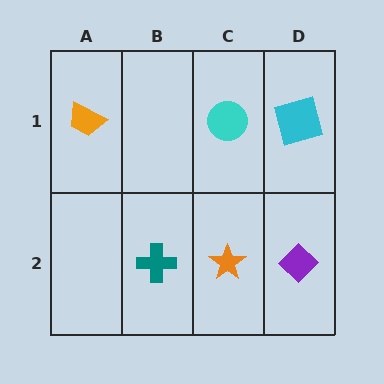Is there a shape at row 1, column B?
No, that cell is empty.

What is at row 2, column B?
A teal cross.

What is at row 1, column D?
A cyan square.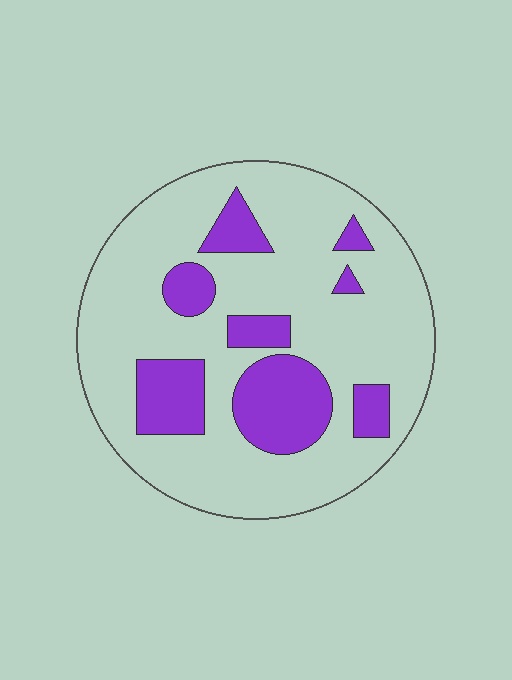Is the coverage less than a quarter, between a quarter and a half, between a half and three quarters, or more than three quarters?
Less than a quarter.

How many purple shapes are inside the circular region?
8.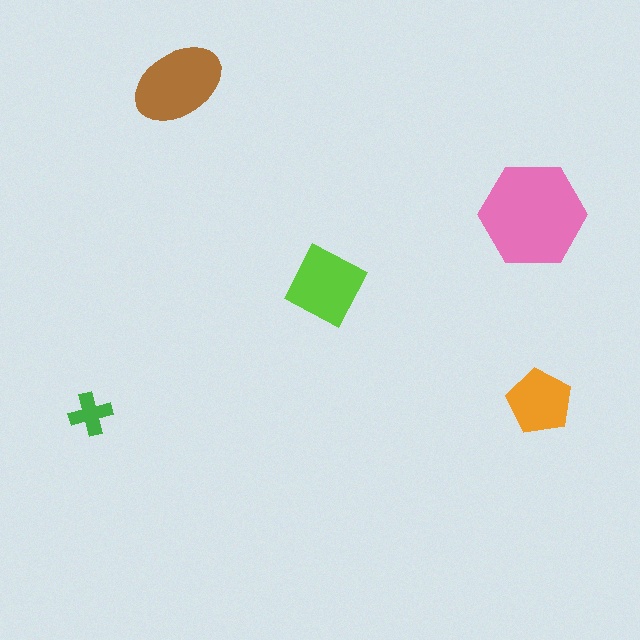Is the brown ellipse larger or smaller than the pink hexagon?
Smaller.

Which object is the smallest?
The green cross.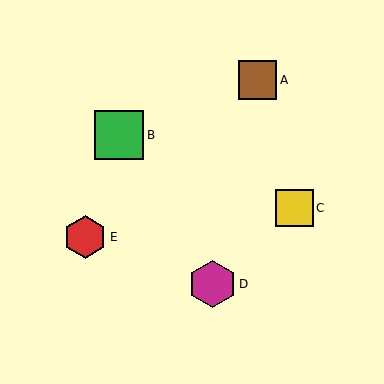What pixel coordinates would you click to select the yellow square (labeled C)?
Click at (294, 208) to select the yellow square C.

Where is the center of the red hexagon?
The center of the red hexagon is at (85, 237).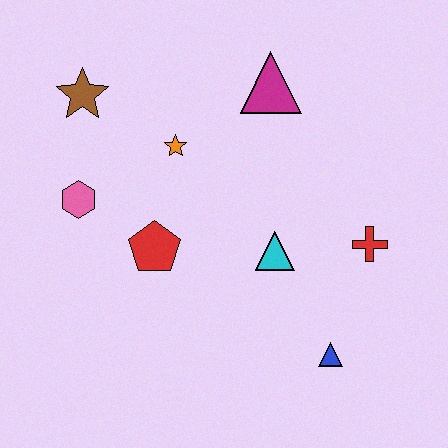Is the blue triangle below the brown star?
Yes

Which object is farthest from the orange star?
The blue triangle is farthest from the orange star.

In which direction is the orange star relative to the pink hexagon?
The orange star is to the right of the pink hexagon.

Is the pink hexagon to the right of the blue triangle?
No